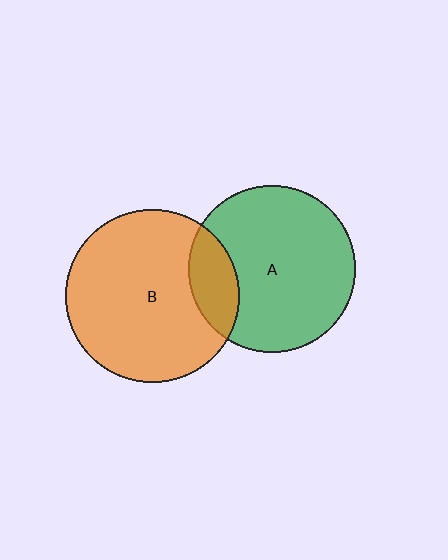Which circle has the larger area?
Circle B (orange).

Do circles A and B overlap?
Yes.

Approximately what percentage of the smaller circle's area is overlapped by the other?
Approximately 20%.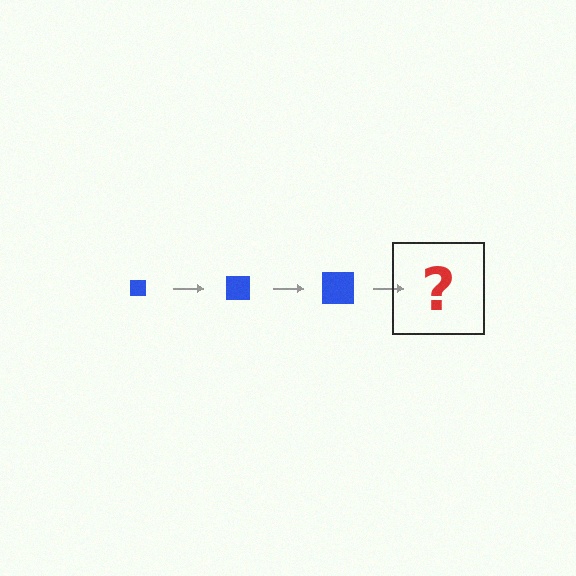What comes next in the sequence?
The next element should be a blue square, larger than the previous one.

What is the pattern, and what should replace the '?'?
The pattern is that the square gets progressively larger each step. The '?' should be a blue square, larger than the previous one.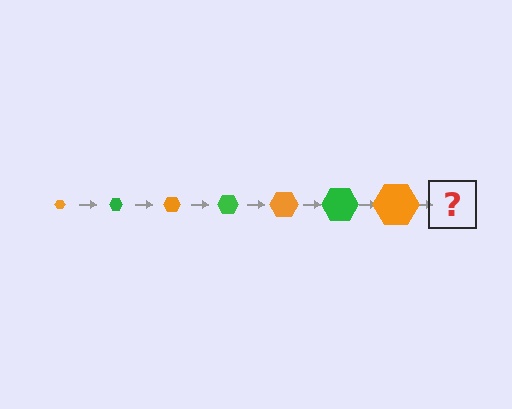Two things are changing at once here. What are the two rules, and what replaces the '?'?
The two rules are that the hexagon grows larger each step and the color cycles through orange and green. The '?' should be a green hexagon, larger than the previous one.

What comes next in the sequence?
The next element should be a green hexagon, larger than the previous one.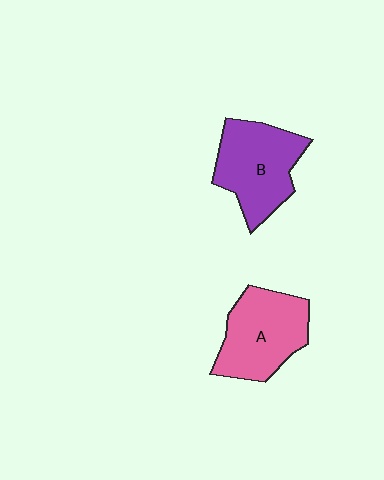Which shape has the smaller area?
Shape A (pink).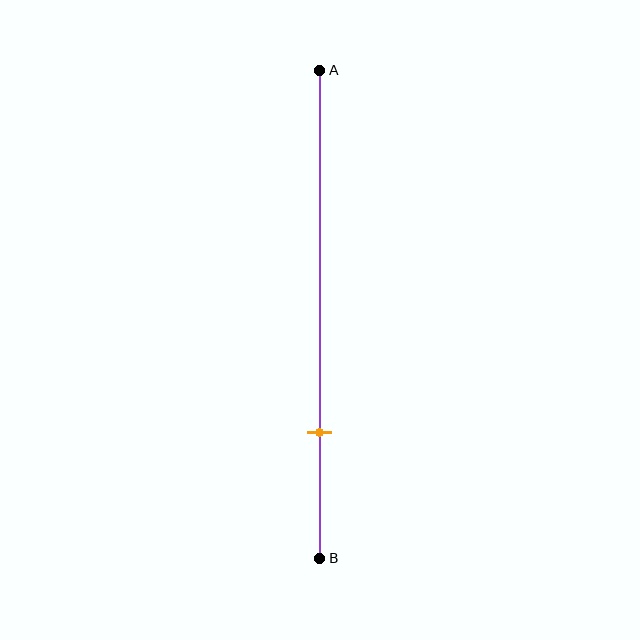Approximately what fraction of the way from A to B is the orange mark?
The orange mark is approximately 75% of the way from A to B.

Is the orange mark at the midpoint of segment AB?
No, the mark is at about 75% from A, not at the 50% midpoint.